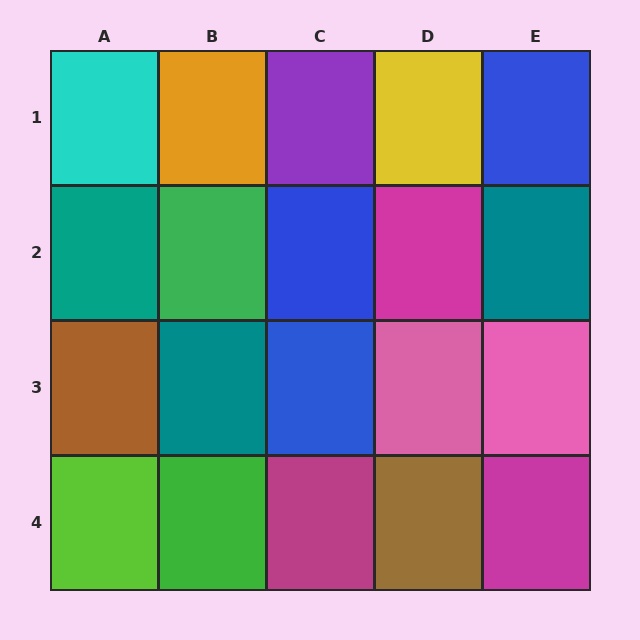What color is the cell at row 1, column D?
Yellow.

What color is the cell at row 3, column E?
Pink.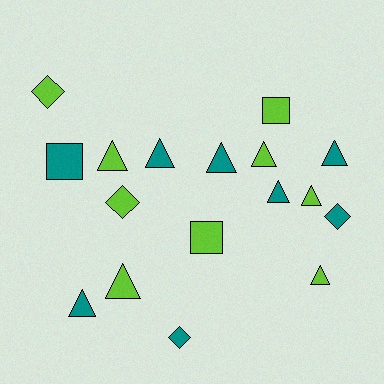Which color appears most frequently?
Lime, with 9 objects.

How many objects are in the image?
There are 17 objects.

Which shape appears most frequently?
Triangle, with 10 objects.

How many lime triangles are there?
There are 5 lime triangles.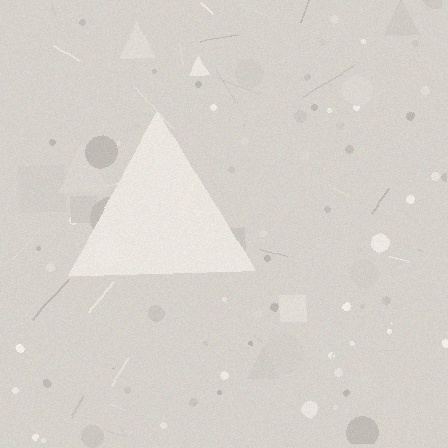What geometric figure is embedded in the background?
A triangle is embedded in the background.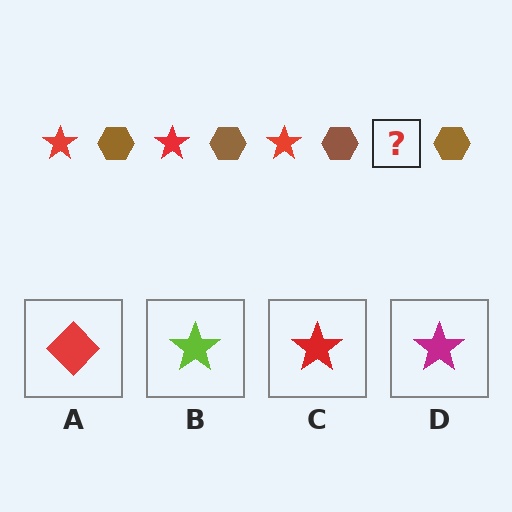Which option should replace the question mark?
Option C.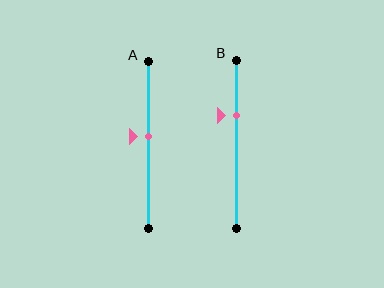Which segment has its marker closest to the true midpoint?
Segment A has its marker closest to the true midpoint.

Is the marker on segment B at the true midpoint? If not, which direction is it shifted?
No, the marker on segment B is shifted upward by about 17% of the segment length.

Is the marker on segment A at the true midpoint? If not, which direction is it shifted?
No, the marker on segment A is shifted upward by about 5% of the segment length.